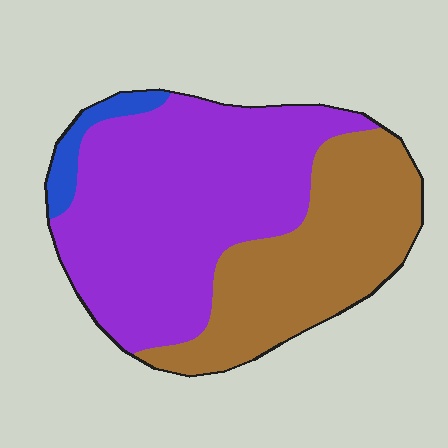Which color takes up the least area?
Blue, at roughly 5%.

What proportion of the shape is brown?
Brown takes up about three eighths (3/8) of the shape.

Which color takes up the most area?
Purple, at roughly 60%.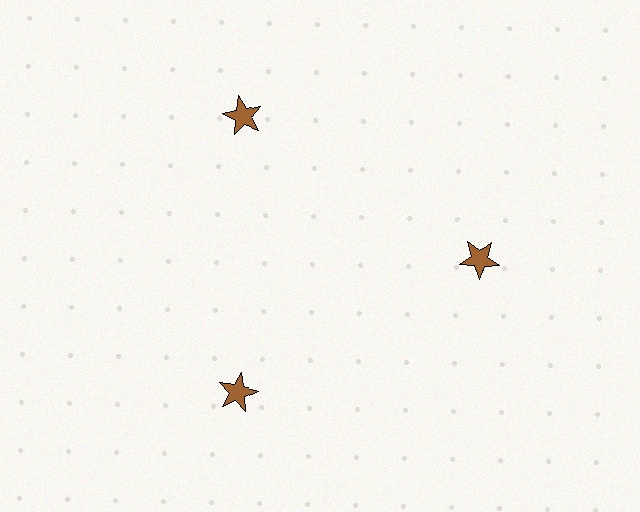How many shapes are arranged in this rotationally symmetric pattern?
There are 3 shapes, arranged in 3 groups of 1.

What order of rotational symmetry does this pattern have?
This pattern has 3-fold rotational symmetry.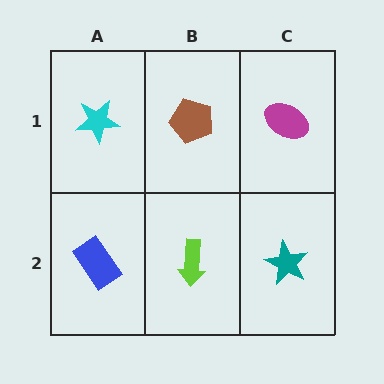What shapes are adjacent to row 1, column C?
A teal star (row 2, column C), a brown pentagon (row 1, column B).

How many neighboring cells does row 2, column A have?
2.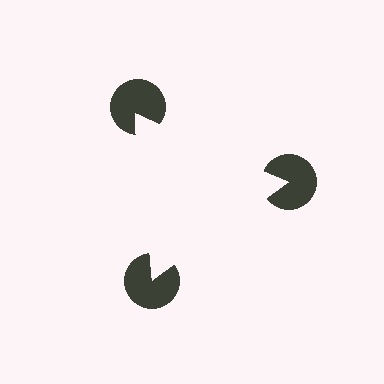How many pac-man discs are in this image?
There are 3 — one at each vertex of the illusory triangle.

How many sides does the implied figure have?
3 sides.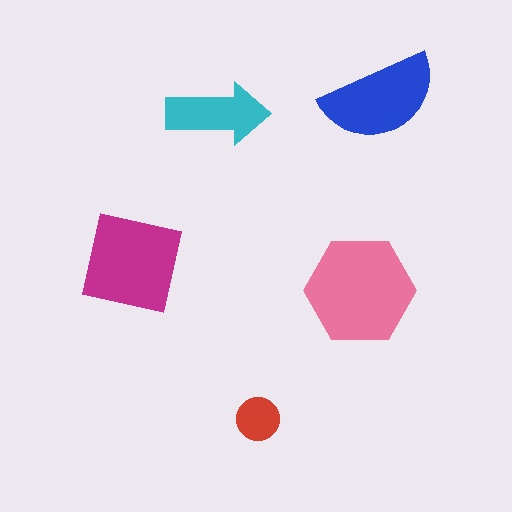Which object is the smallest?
The red circle.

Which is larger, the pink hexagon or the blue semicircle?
The pink hexagon.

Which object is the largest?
The pink hexagon.